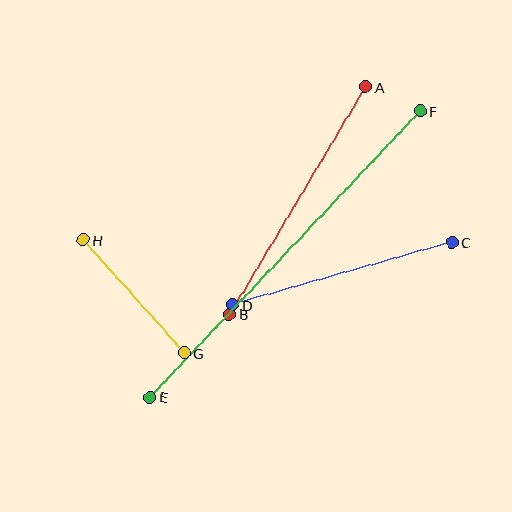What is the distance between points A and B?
The distance is approximately 265 pixels.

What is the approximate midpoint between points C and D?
The midpoint is at approximately (342, 274) pixels.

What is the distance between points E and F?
The distance is approximately 393 pixels.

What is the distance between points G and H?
The distance is approximately 152 pixels.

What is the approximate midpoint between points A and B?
The midpoint is at approximately (297, 201) pixels.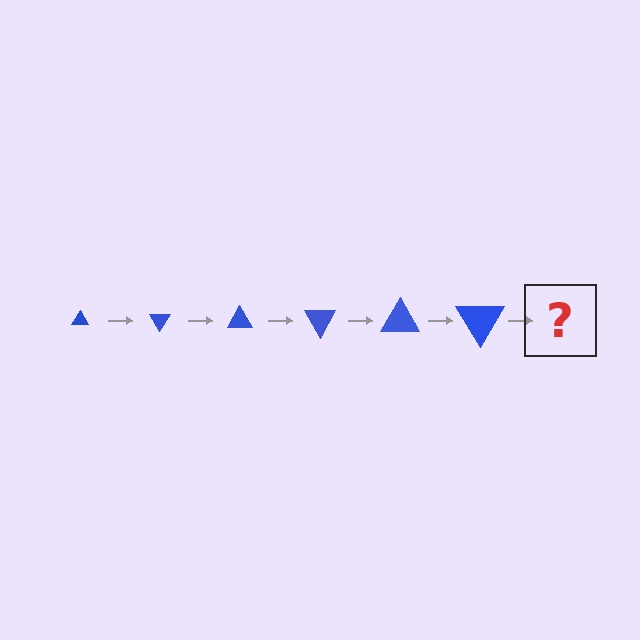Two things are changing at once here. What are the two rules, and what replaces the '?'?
The two rules are that the triangle grows larger each step and it rotates 60 degrees each step. The '?' should be a triangle, larger than the previous one and rotated 360 degrees from the start.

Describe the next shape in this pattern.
It should be a triangle, larger than the previous one and rotated 360 degrees from the start.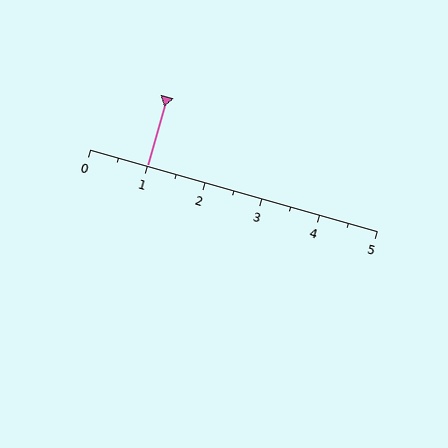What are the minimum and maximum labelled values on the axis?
The axis runs from 0 to 5.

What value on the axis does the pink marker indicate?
The marker indicates approximately 1.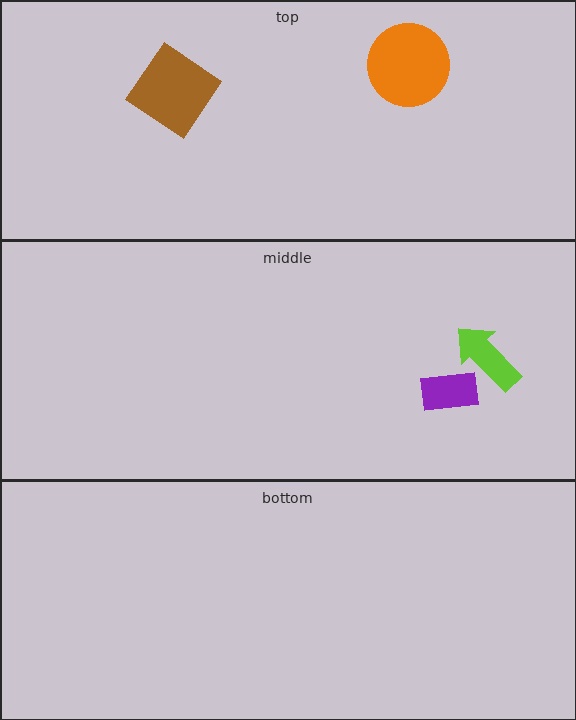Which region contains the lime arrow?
The middle region.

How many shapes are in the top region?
2.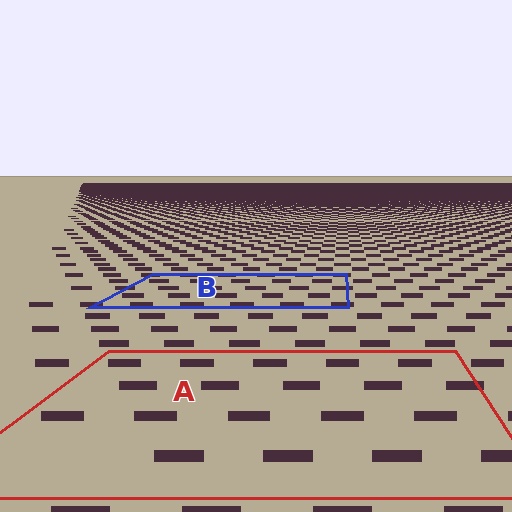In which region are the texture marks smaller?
The texture marks are smaller in region B, because it is farther away.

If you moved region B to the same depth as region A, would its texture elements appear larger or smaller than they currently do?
They would appear larger. At a closer depth, the same texture elements are projected at a bigger on-screen size.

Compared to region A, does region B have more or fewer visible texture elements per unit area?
Region B has more texture elements per unit area — they are packed more densely because it is farther away.